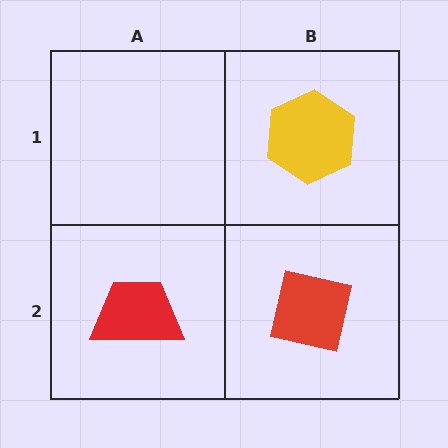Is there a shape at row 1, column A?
No, that cell is empty.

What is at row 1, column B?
A yellow hexagon.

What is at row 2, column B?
A red square.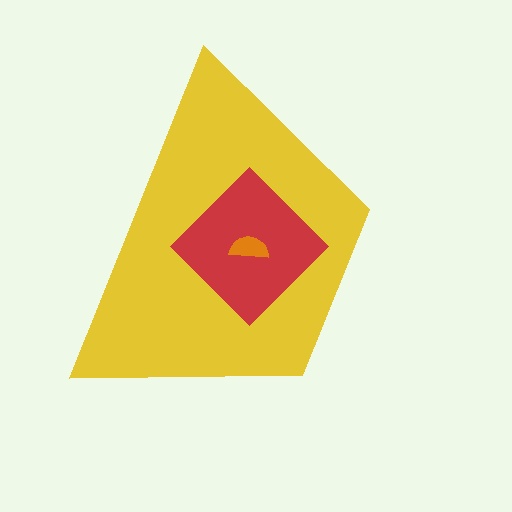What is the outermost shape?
The yellow trapezoid.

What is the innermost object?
The orange semicircle.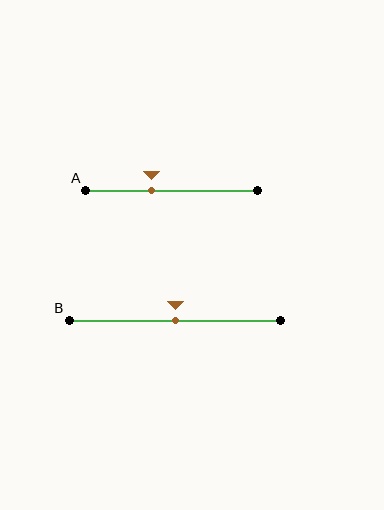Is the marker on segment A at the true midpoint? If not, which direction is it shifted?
No, the marker on segment A is shifted to the left by about 12% of the segment length.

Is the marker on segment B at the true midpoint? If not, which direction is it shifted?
Yes, the marker on segment B is at the true midpoint.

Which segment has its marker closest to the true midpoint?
Segment B has its marker closest to the true midpoint.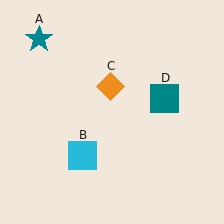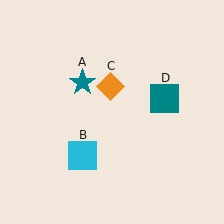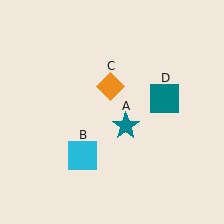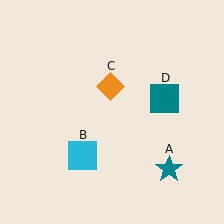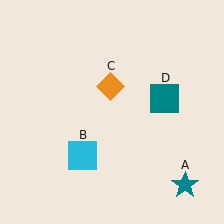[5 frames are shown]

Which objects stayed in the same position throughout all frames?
Cyan square (object B) and orange diamond (object C) and teal square (object D) remained stationary.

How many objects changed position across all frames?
1 object changed position: teal star (object A).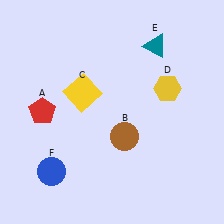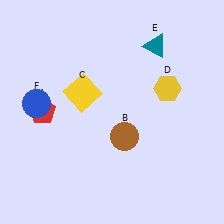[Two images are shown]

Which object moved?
The blue circle (F) moved up.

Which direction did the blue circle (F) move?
The blue circle (F) moved up.